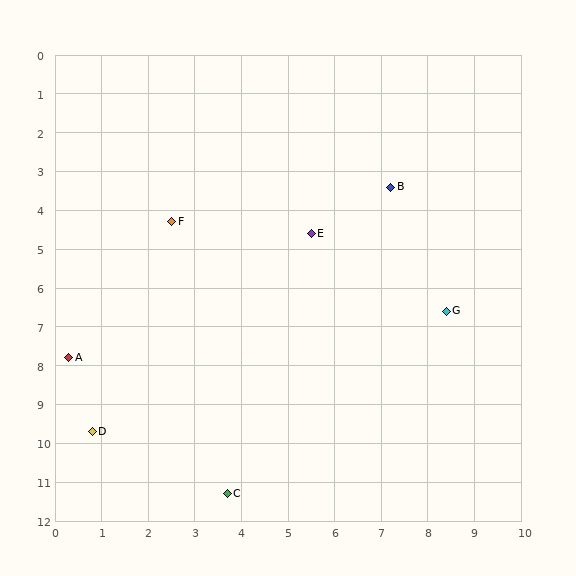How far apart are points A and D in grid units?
Points A and D are about 2.0 grid units apart.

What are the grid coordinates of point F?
Point F is at approximately (2.5, 4.3).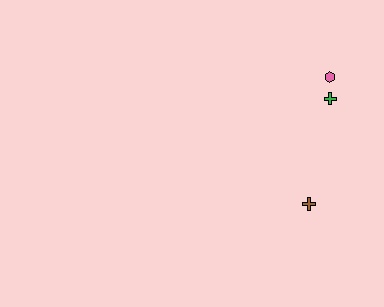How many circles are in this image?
There are no circles.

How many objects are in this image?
There are 3 objects.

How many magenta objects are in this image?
There are no magenta objects.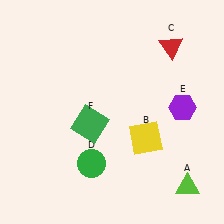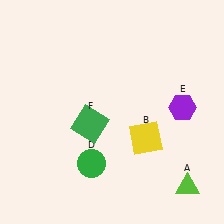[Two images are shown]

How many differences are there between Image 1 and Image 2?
There is 1 difference between the two images.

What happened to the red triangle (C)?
The red triangle (C) was removed in Image 2. It was in the top-right area of Image 1.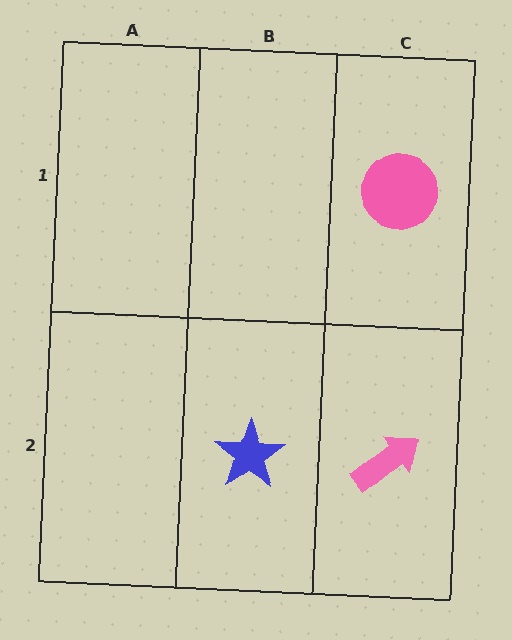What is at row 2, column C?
A pink arrow.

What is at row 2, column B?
A blue star.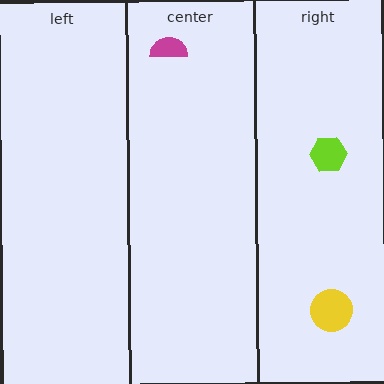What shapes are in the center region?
The magenta semicircle.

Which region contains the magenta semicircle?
The center region.